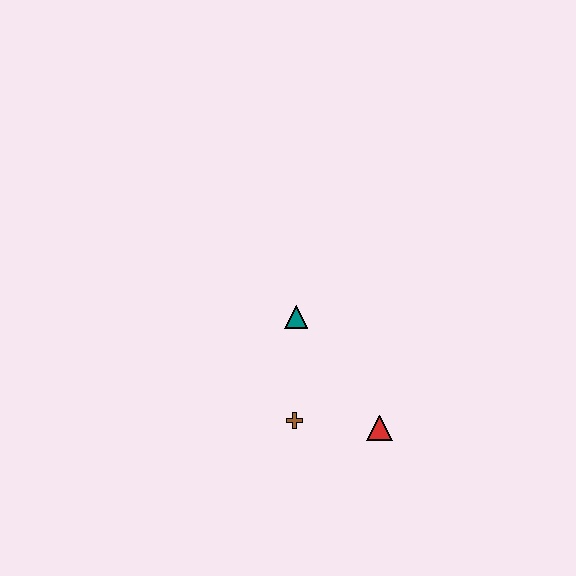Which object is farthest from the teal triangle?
The red triangle is farthest from the teal triangle.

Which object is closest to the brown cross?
The red triangle is closest to the brown cross.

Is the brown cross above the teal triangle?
No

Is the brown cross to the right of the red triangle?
No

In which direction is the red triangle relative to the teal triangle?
The red triangle is below the teal triangle.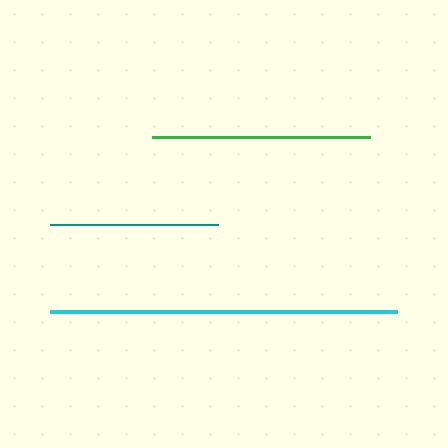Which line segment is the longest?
The cyan line is the longest at approximately 348 pixels.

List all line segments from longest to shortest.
From longest to shortest: cyan, green, teal.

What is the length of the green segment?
The green segment is approximately 217 pixels long.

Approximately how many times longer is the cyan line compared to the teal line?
The cyan line is approximately 2.1 times the length of the teal line.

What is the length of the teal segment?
The teal segment is approximately 169 pixels long.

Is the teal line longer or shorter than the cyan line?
The cyan line is longer than the teal line.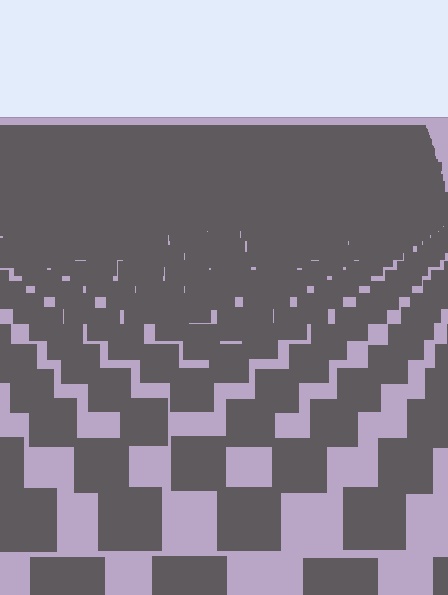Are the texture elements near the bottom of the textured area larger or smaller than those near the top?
Larger. Near the bottom, elements are closer to the viewer and appear at a bigger on-screen size.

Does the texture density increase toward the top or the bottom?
Density increases toward the top.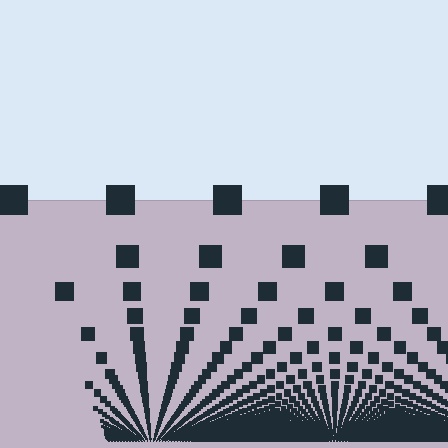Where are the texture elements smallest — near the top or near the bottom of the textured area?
Near the bottom.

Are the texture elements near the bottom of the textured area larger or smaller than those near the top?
Smaller. The gradient is inverted — elements near the bottom are smaller and denser.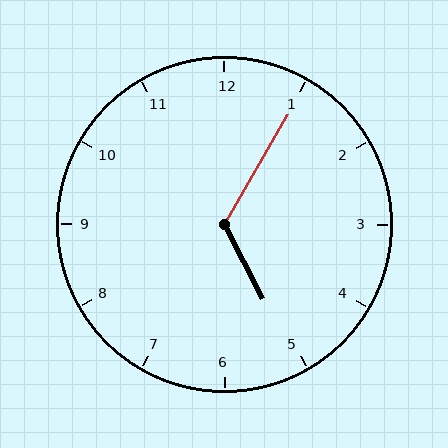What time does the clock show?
5:05.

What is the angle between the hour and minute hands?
Approximately 122 degrees.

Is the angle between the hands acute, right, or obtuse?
It is obtuse.